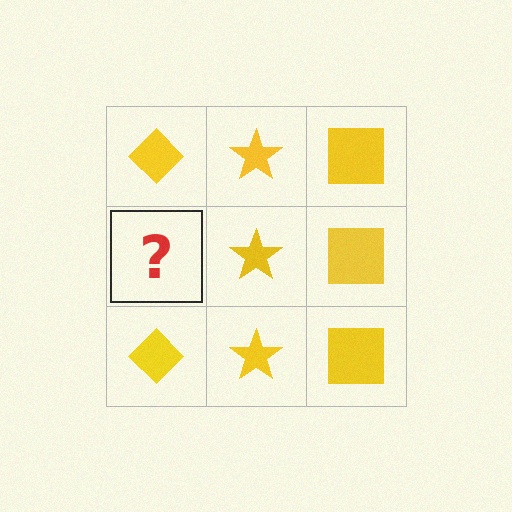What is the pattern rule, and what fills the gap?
The rule is that each column has a consistent shape. The gap should be filled with a yellow diamond.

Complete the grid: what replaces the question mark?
The question mark should be replaced with a yellow diamond.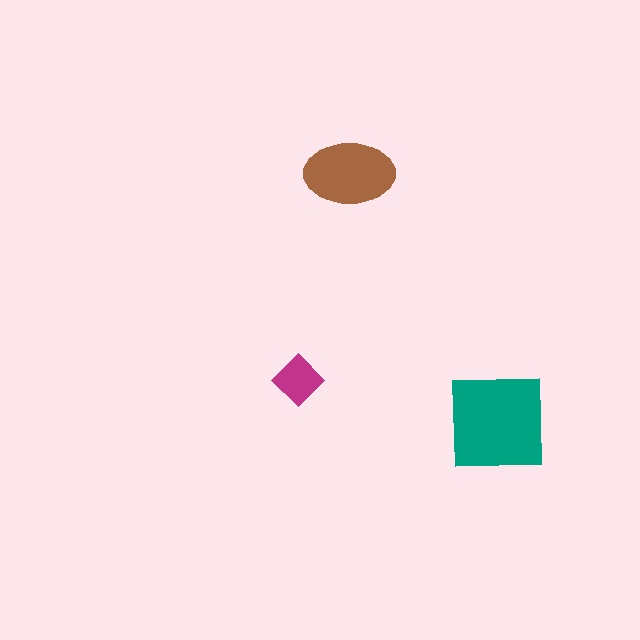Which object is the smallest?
The magenta diamond.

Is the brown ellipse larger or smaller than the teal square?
Smaller.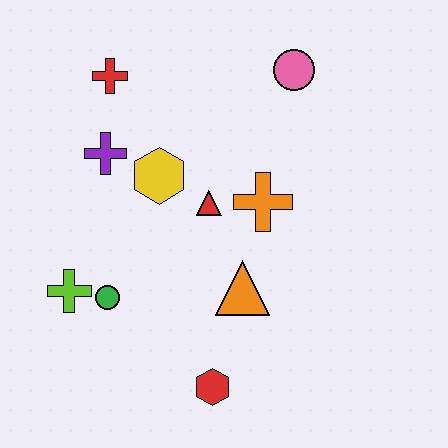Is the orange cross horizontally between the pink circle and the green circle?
Yes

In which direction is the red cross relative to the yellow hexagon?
The red cross is above the yellow hexagon.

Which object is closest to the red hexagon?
The orange triangle is closest to the red hexagon.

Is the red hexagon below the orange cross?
Yes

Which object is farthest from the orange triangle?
The red cross is farthest from the orange triangle.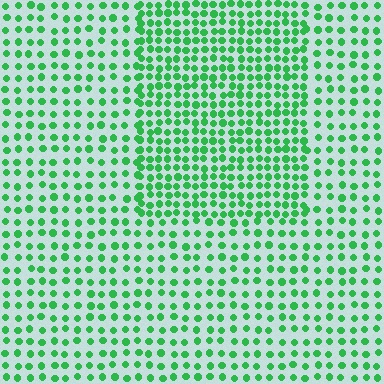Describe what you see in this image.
The image contains small green elements arranged at two different densities. A rectangle-shaped region is visible where the elements are more densely packed than the surrounding area.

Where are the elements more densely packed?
The elements are more densely packed inside the rectangle boundary.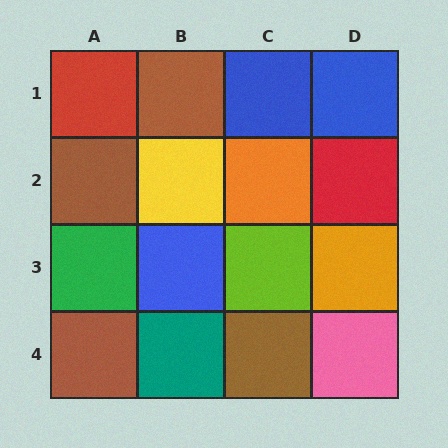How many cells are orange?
2 cells are orange.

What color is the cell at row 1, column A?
Red.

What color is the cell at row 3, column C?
Lime.